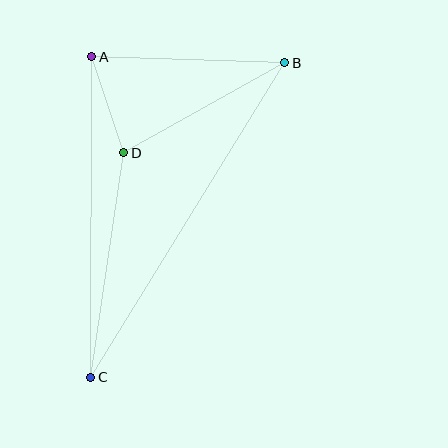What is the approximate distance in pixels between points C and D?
The distance between C and D is approximately 227 pixels.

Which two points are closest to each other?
Points A and D are closest to each other.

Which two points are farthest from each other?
Points B and C are farthest from each other.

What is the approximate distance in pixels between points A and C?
The distance between A and C is approximately 321 pixels.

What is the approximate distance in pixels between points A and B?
The distance between A and B is approximately 193 pixels.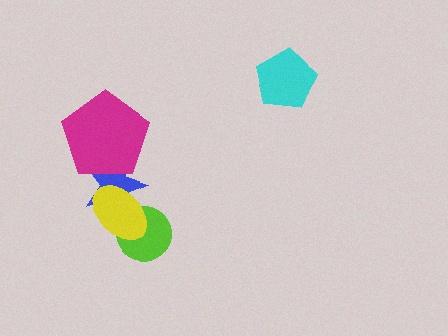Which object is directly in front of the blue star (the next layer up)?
The magenta pentagon is directly in front of the blue star.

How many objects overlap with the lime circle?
1 object overlaps with the lime circle.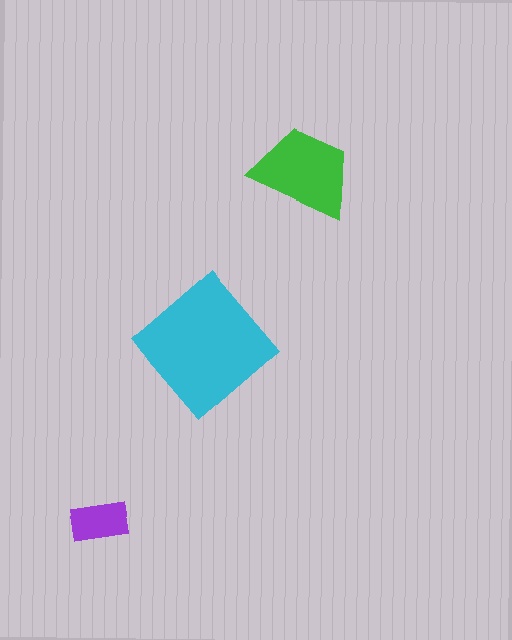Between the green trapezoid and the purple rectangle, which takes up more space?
The green trapezoid.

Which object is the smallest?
The purple rectangle.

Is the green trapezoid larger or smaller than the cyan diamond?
Smaller.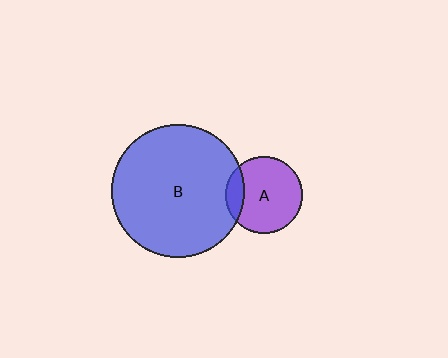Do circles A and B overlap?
Yes.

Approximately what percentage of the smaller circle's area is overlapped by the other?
Approximately 15%.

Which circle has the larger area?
Circle B (blue).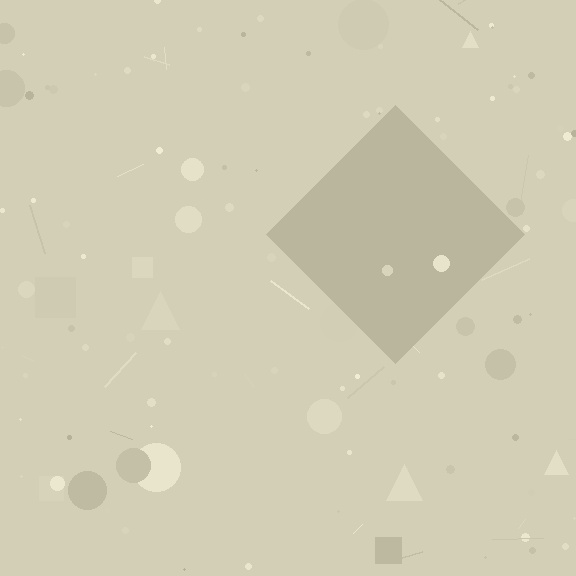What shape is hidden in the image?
A diamond is hidden in the image.